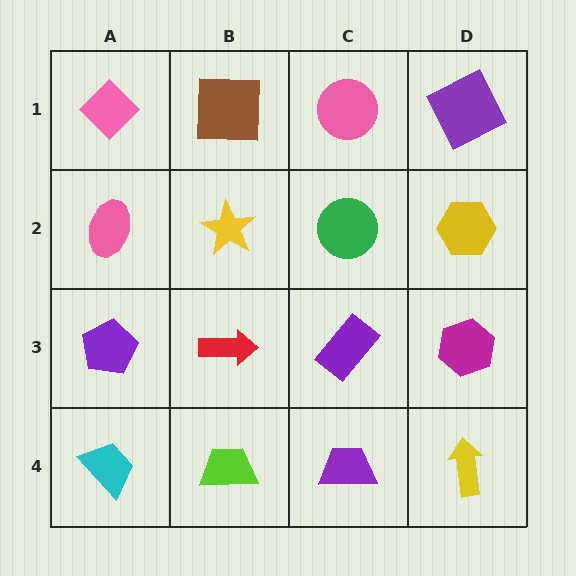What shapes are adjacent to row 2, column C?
A pink circle (row 1, column C), a purple rectangle (row 3, column C), a yellow star (row 2, column B), a yellow hexagon (row 2, column D).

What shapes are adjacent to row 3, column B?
A yellow star (row 2, column B), a lime trapezoid (row 4, column B), a purple pentagon (row 3, column A), a purple rectangle (row 3, column C).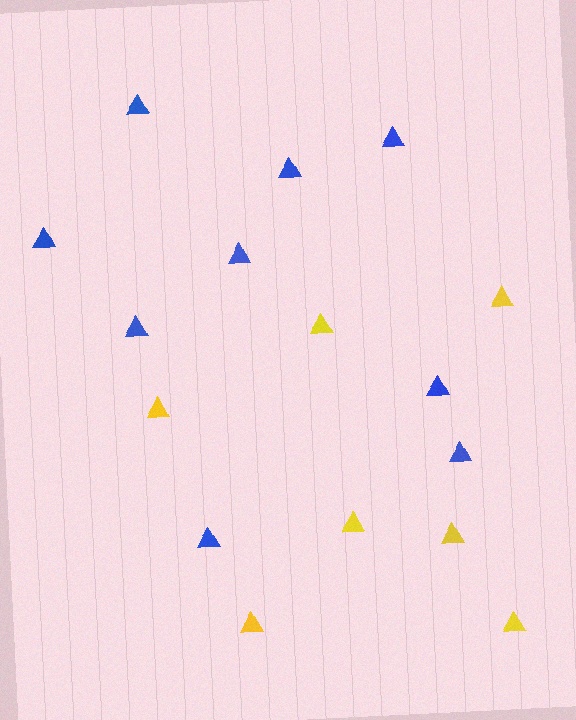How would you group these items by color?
There are 2 groups: one group of yellow triangles (7) and one group of blue triangles (9).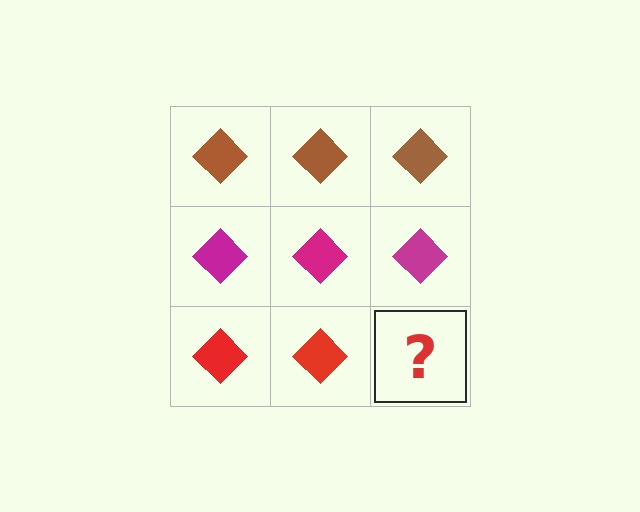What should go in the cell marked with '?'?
The missing cell should contain a red diamond.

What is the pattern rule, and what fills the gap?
The rule is that each row has a consistent color. The gap should be filled with a red diamond.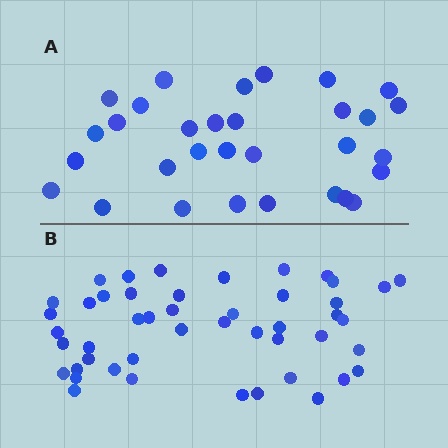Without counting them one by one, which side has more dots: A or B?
Region B (the bottom region) has more dots.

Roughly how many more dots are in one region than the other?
Region B has approximately 15 more dots than region A.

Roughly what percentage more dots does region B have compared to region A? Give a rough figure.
About 50% more.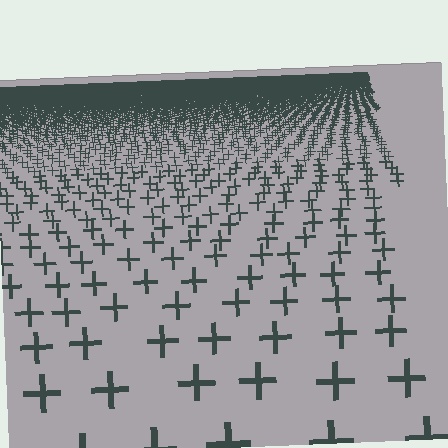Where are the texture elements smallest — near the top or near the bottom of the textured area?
Near the top.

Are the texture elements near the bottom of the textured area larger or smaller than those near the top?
Larger. Near the bottom, elements are closer to the viewer and appear at a bigger on-screen size.